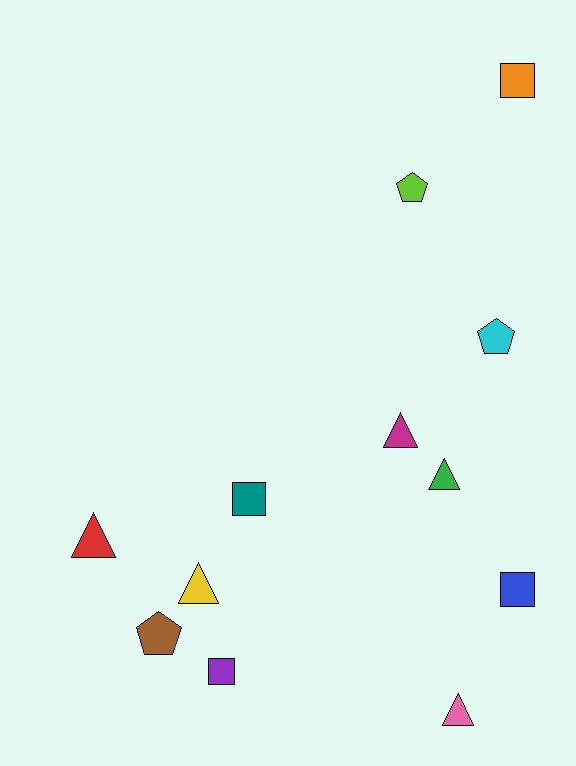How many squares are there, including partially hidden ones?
There are 4 squares.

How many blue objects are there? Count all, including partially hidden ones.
There is 1 blue object.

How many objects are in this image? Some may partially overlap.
There are 12 objects.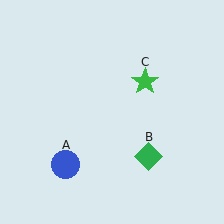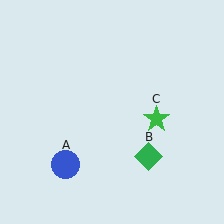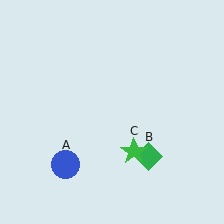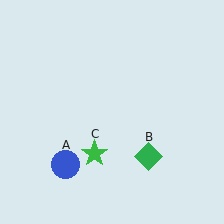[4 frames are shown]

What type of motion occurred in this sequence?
The green star (object C) rotated clockwise around the center of the scene.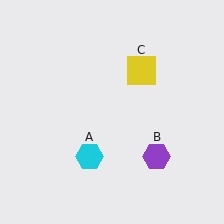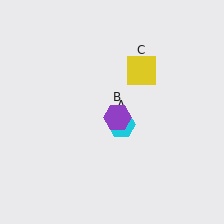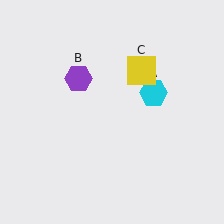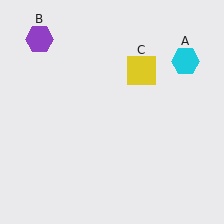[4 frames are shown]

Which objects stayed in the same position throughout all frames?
Yellow square (object C) remained stationary.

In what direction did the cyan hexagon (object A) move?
The cyan hexagon (object A) moved up and to the right.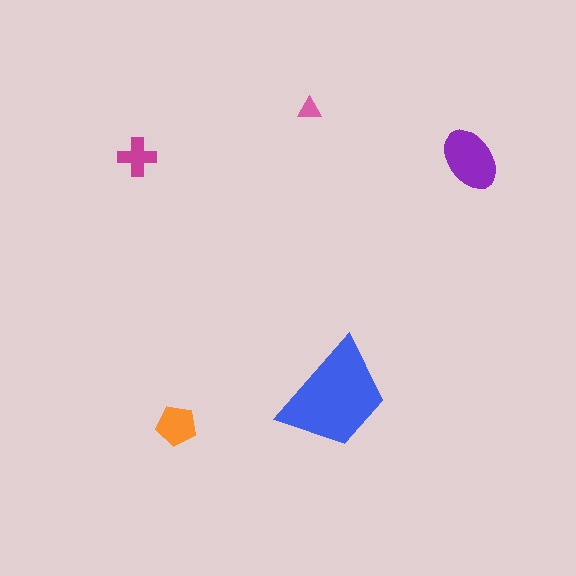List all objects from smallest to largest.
The pink triangle, the magenta cross, the orange pentagon, the purple ellipse, the blue trapezoid.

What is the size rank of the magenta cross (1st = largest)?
4th.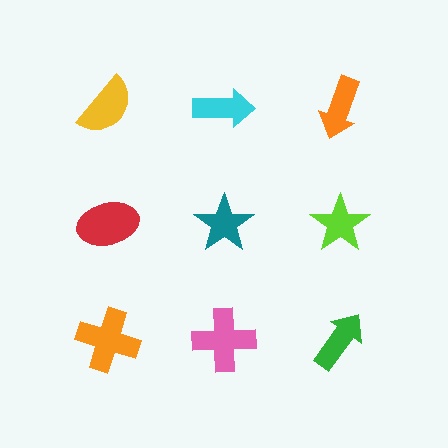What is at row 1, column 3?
An orange arrow.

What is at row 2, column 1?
A red ellipse.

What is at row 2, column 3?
A lime star.